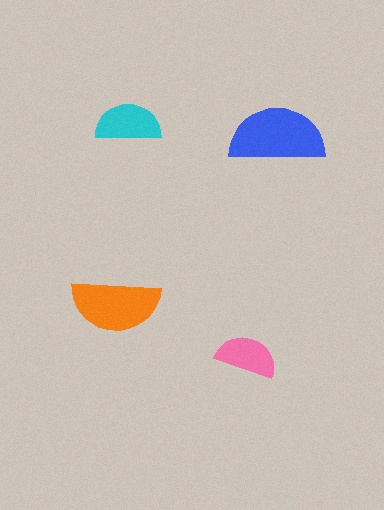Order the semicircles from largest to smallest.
the blue one, the orange one, the cyan one, the pink one.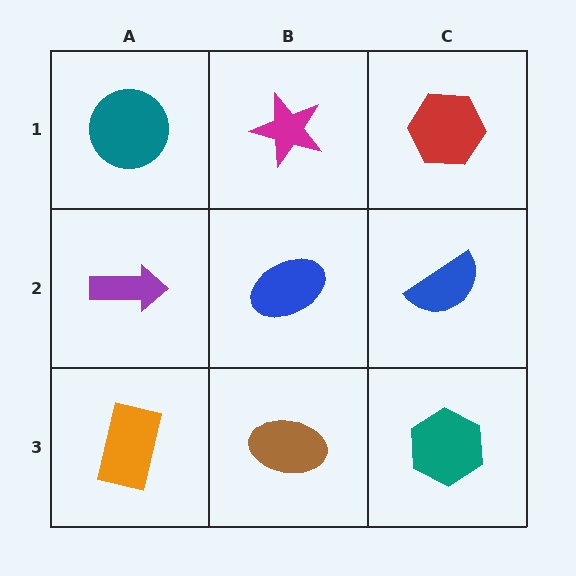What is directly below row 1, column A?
A purple arrow.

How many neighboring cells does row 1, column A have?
2.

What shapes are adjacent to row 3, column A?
A purple arrow (row 2, column A), a brown ellipse (row 3, column B).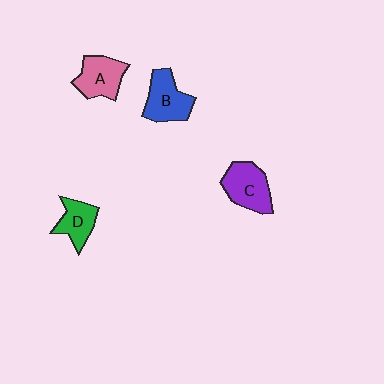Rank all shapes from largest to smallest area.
From largest to smallest: C (purple), B (blue), A (pink), D (green).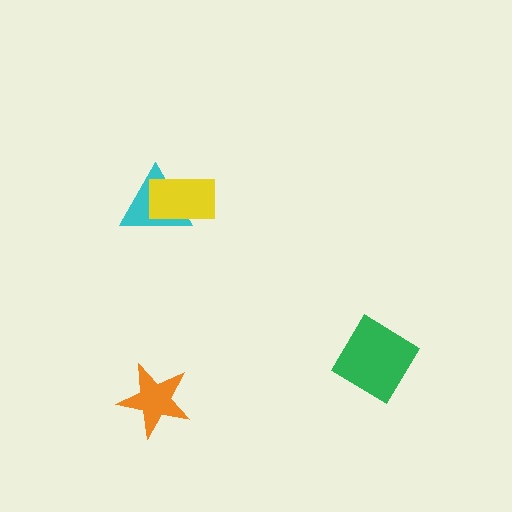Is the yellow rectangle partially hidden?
No, no other shape covers it.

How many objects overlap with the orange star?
0 objects overlap with the orange star.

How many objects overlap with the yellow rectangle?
1 object overlaps with the yellow rectangle.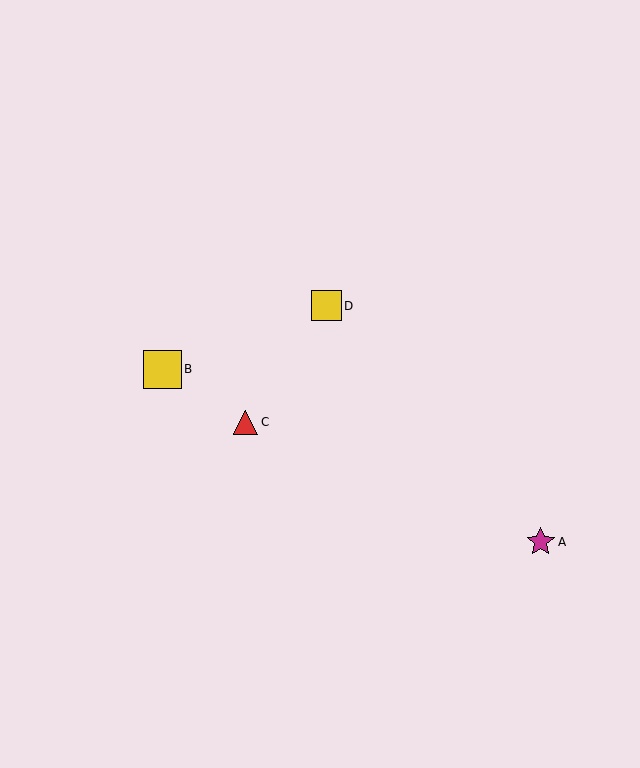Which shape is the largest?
The yellow square (labeled B) is the largest.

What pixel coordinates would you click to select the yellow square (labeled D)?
Click at (326, 306) to select the yellow square D.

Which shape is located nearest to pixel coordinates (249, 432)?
The red triangle (labeled C) at (246, 422) is nearest to that location.